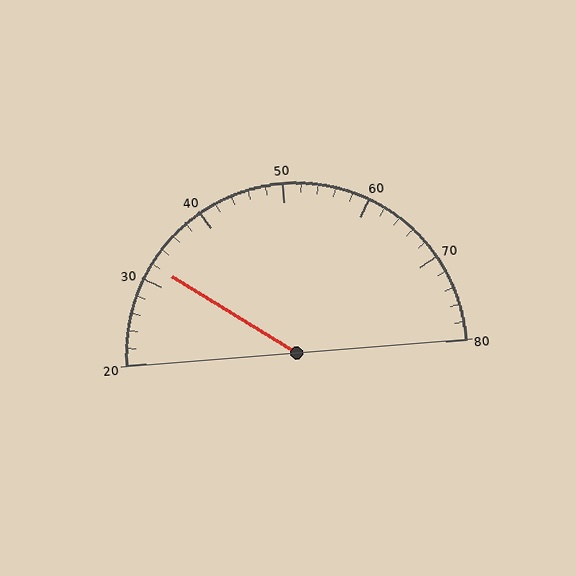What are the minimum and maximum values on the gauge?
The gauge ranges from 20 to 80.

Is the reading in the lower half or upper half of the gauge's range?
The reading is in the lower half of the range (20 to 80).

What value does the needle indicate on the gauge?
The needle indicates approximately 32.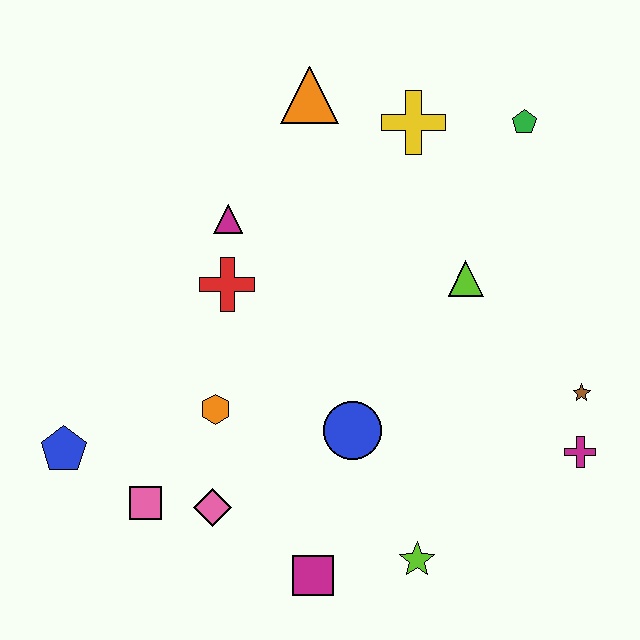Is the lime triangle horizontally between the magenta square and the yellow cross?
No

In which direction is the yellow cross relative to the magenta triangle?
The yellow cross is to the right of the magenta triangle.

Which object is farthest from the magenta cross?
The blue pentagon is farthest from the magenta cross.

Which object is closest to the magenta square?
The lime star is closest to the magenta square.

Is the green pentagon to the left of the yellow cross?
No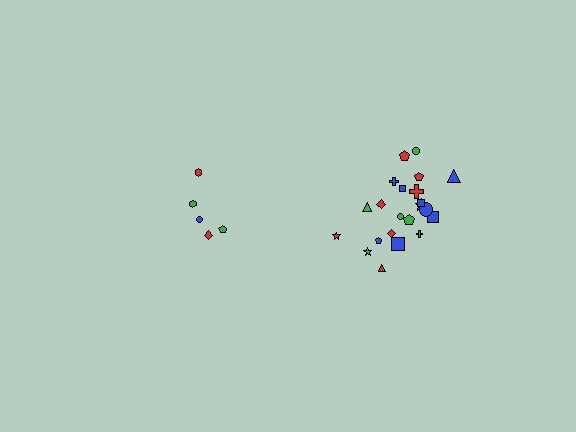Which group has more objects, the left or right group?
The right group.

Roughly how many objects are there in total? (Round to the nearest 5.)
Roughly 25 objects in total.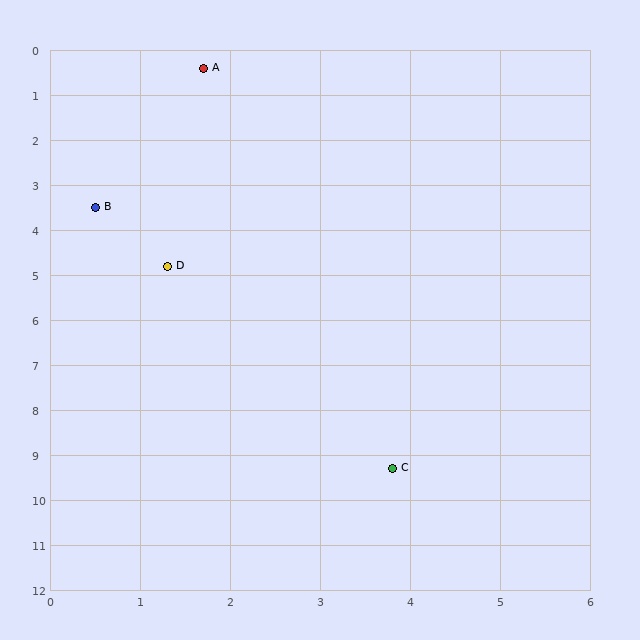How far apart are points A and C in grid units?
Points A and C are about 9.1 grid units apart.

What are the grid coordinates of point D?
Point D is at approximately (1.3, 4.8).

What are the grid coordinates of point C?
Point C is at approximately (3.8, 9.3).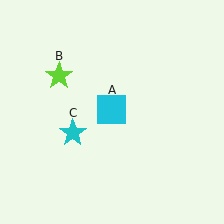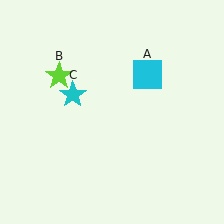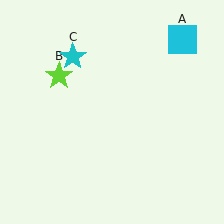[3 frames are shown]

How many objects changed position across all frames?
2 objects changed position: cyan square (object A), cyan star (object C).